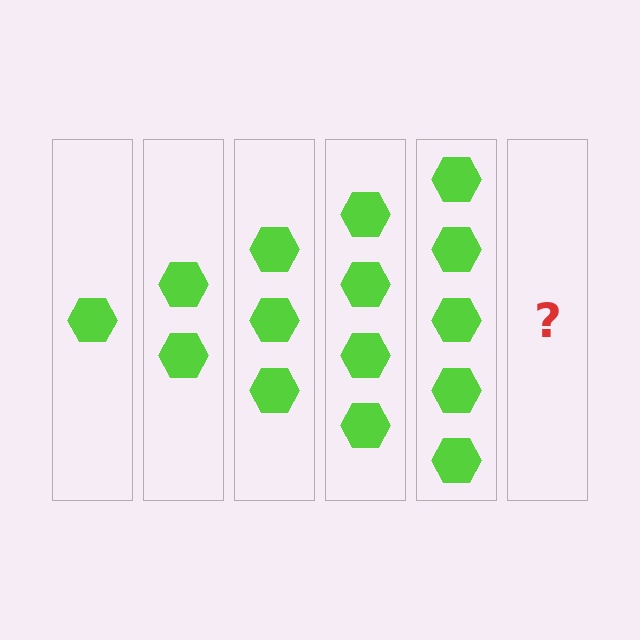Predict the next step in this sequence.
The next step is 6 hexagons.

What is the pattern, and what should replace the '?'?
The pattern is that each step adds one more hexagon. The '?' should be 6 hexagons.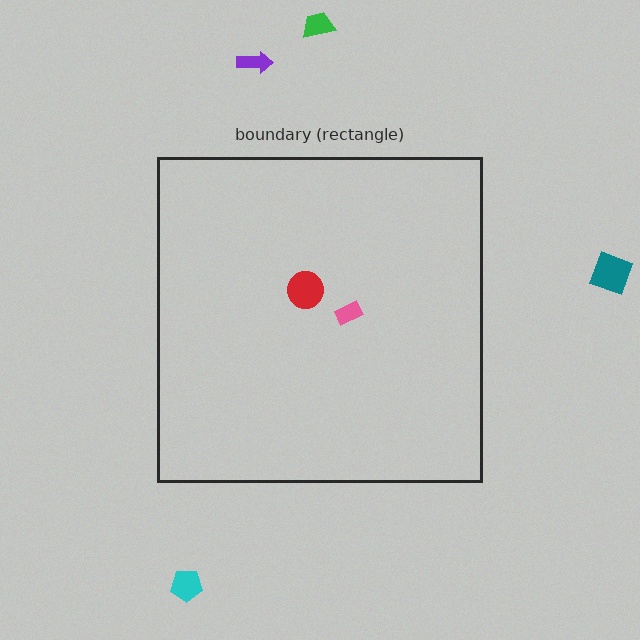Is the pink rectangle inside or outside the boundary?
Inside.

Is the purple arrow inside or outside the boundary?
Outside.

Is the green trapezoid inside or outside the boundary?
Outside.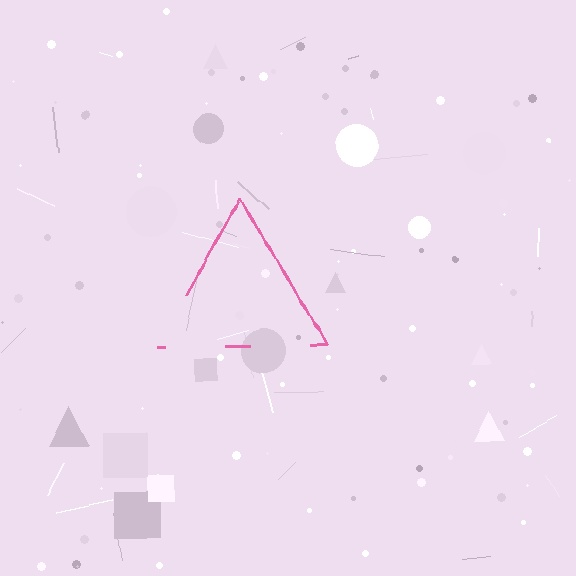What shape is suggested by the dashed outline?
The dashed outline suggests a triangle.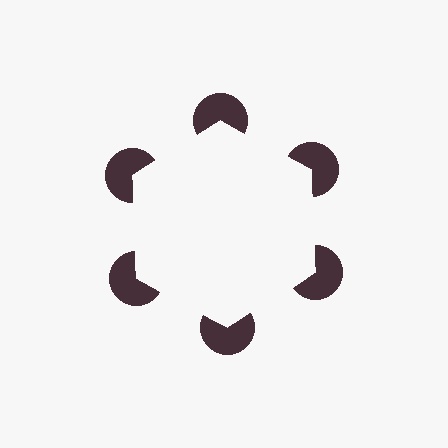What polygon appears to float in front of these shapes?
An illusory hexagon — its edges are inferred from the aligned wedge cuts in the pac-man discs, not physically drawn.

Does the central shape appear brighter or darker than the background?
It typically appears slightly brighter than the background, even though no actual brightness change is drawn.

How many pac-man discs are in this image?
There are 6 — one at each vertex of the illusory hexagon.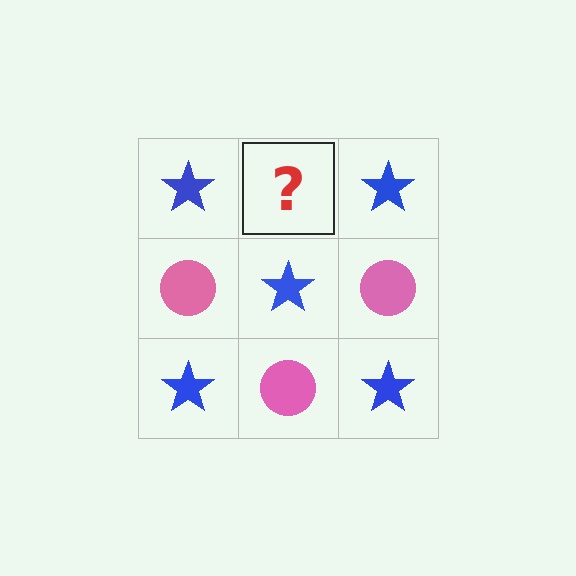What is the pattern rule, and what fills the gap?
The rule is that it alternates blue star and pink circle in a checkerboard pattern. The gap should be filled with a pink circle.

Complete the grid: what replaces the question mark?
The question mark should be replaced with a pink circle.